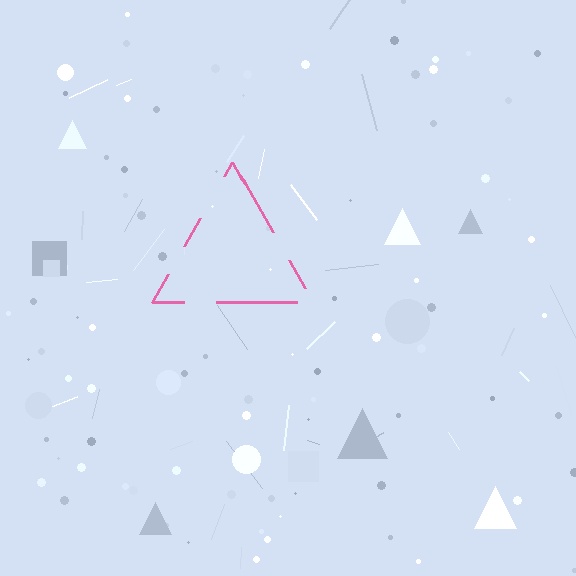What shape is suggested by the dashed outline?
The dashed outline suggests a triangle.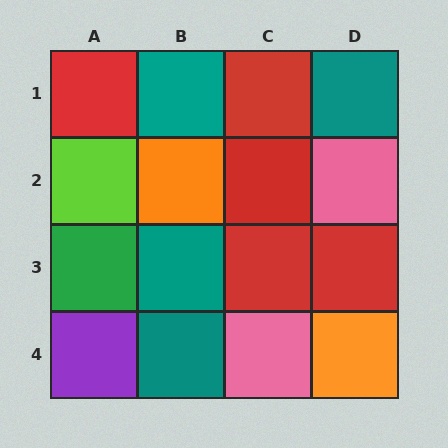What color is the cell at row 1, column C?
Red.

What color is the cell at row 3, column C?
Red.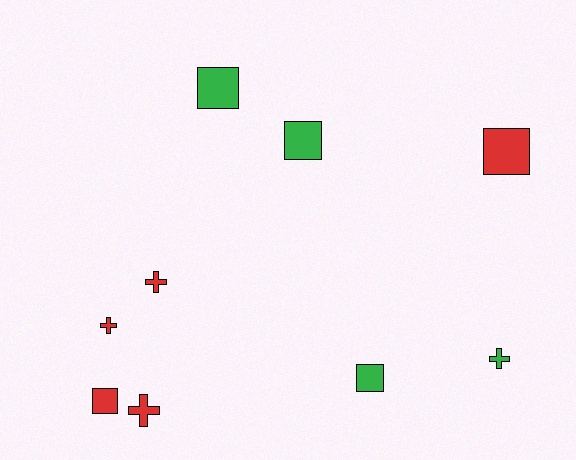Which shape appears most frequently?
Square, with 5 objects.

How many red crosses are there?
There are 3 red crosses.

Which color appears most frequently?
Red, with 5 objects.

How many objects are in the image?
There are 9 objects.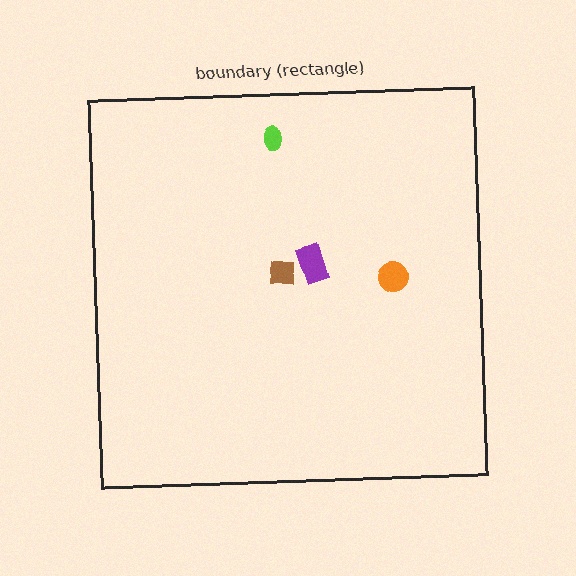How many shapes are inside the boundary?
4 inside, 0 outside.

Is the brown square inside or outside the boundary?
Inside.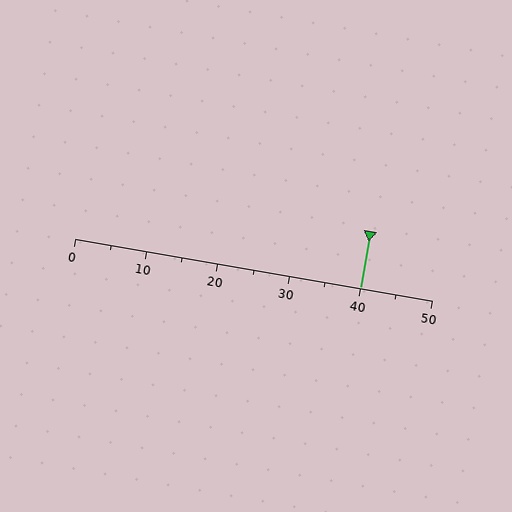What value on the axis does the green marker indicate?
The marker indicates approximately 40.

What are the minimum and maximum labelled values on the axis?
The axis runs from 0 to 50.